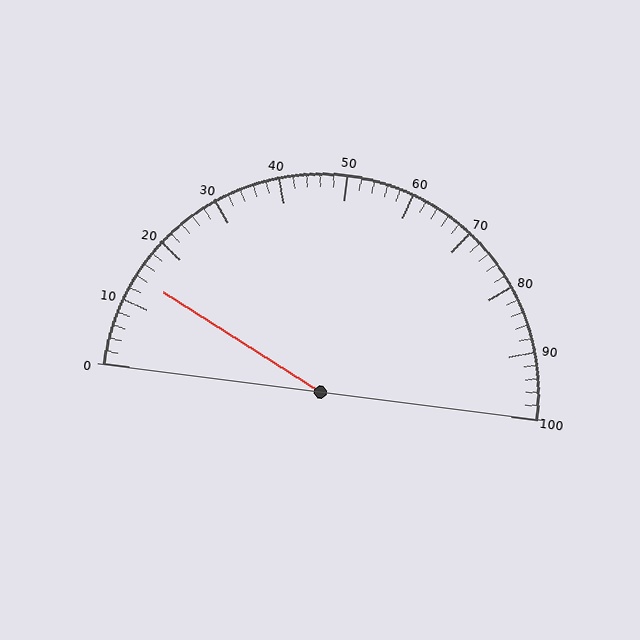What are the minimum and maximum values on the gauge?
The gauge ranges from 0 to 100.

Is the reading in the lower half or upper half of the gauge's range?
The reading is in the lower half of the range (0 to 100).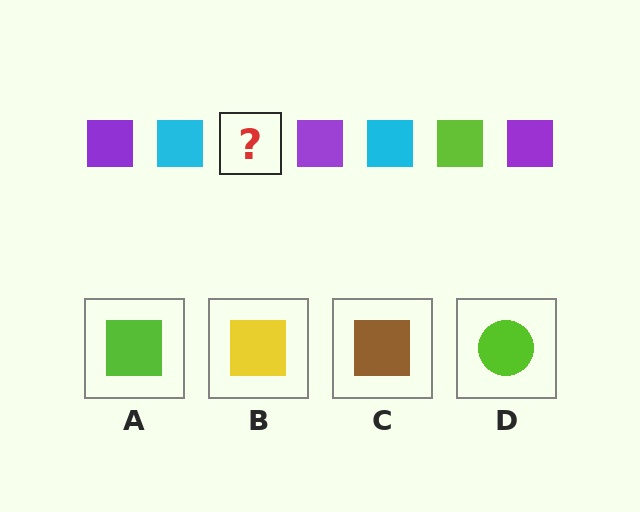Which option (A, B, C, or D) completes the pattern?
A.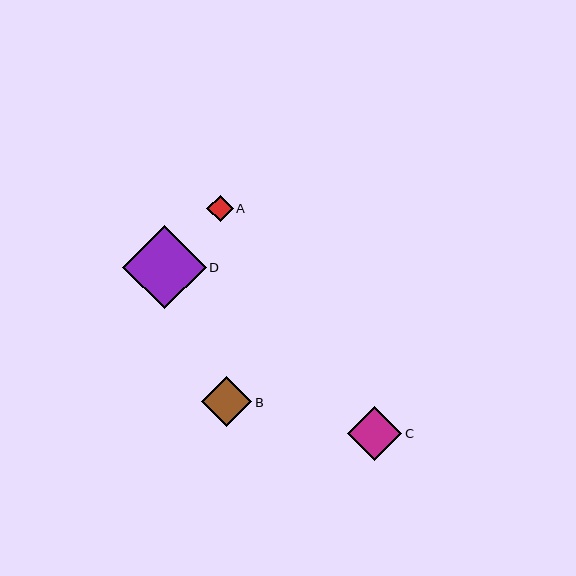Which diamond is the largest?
Diamond D is the largest with a size of approximately 83 pixels.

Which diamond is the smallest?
Diamond A is the smallest with a size of approximately 27 pixels.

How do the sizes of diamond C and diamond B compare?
Diamond C and diamond B are approximately the same size.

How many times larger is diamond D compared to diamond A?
Diamond D is approximately 3.1 times the size of diamond A.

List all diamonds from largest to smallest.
From largest to smallest: D, C, B, A.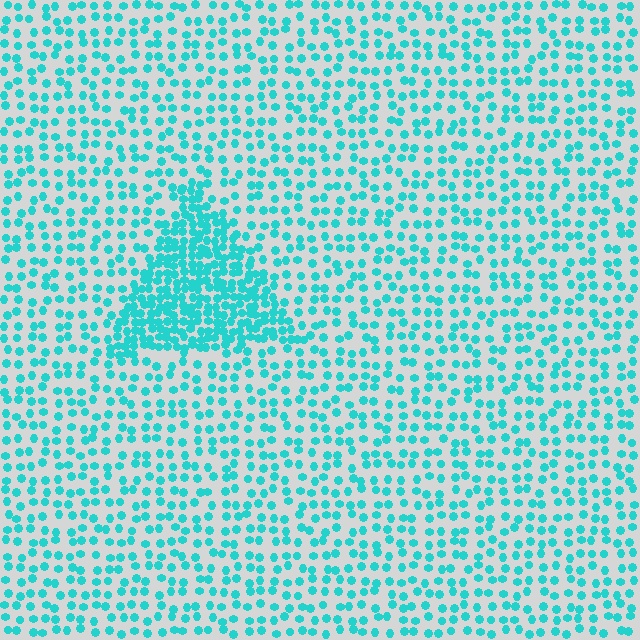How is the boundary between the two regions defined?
The boundary is defined by a change in element density (approximately 2.4x ratio). All elements are the same color, size, and shape.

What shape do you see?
I see a triangle.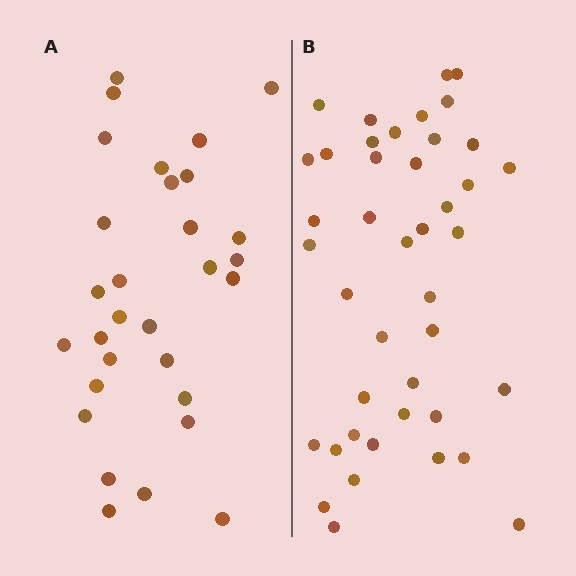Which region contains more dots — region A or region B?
Region B (the right region) has more dots.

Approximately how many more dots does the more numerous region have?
Region B has roughly 12 or so more dots than region A.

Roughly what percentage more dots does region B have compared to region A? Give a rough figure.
About 40% more.